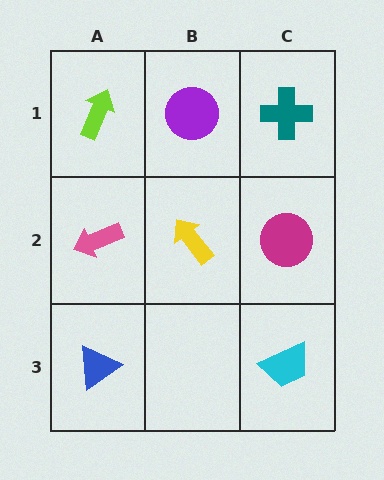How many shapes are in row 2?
3 shapes.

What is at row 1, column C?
A teal cross.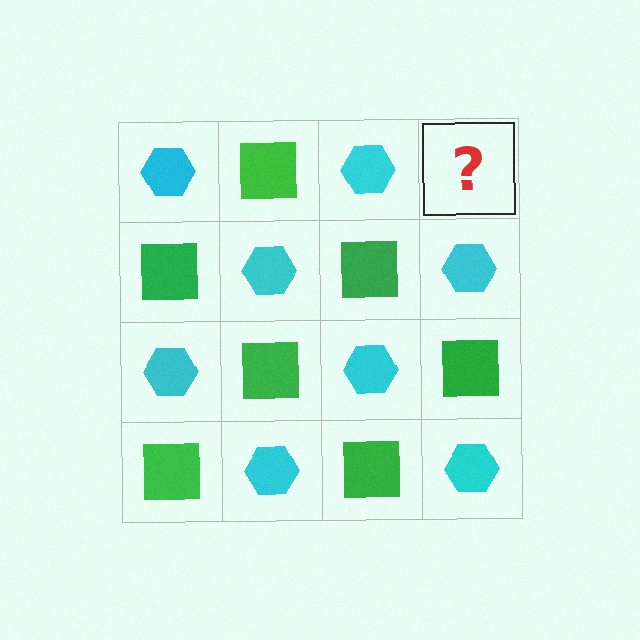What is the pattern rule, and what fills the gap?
The rule is that it alternates cyan hexagon and green square in a checkerboard pattern. The gap should be filled with a green square.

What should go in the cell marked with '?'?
The missing cell should contain a green square.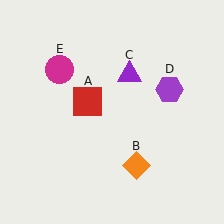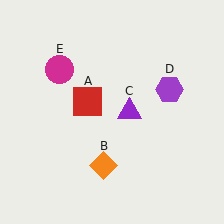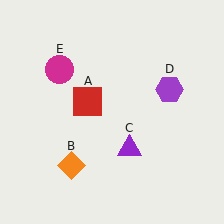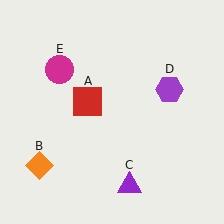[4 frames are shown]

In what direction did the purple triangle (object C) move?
The purple triangle (object C) moved down.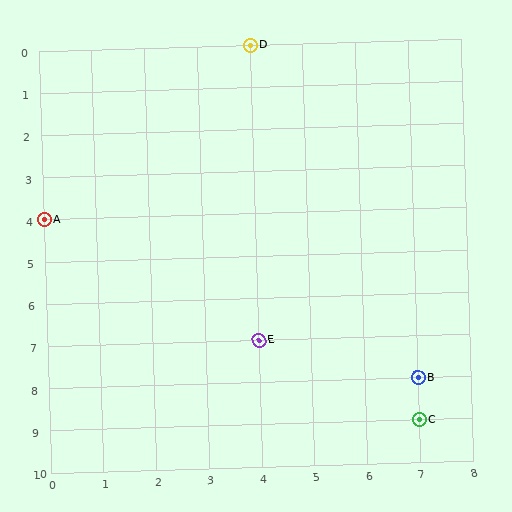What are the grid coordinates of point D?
Point D is at grid coordinates (4, 0).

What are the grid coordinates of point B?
Point B is at grid coordinates (7, 8).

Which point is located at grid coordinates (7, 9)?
Point C is at (7, 9).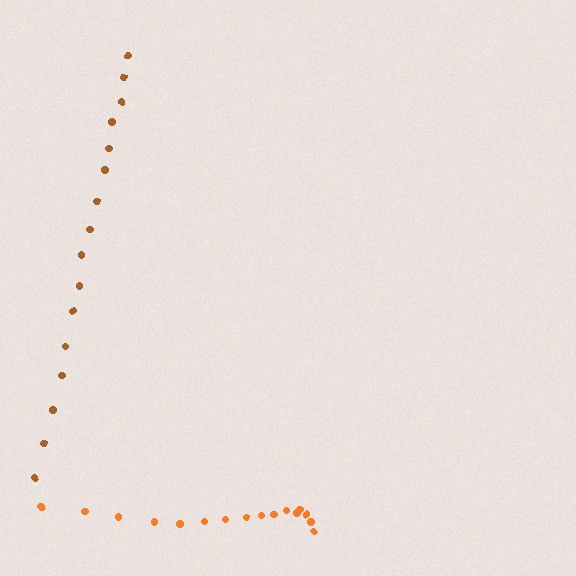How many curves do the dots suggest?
There are 2 distinct paths.